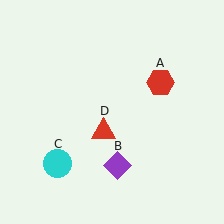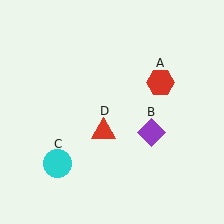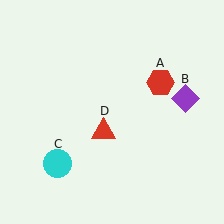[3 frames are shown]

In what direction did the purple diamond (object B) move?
The purple diamond (object B) moved up and to the right.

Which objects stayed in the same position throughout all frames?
Red hexagon (object A) and cyan circle (object C) and red triangle (object D) remained stationary.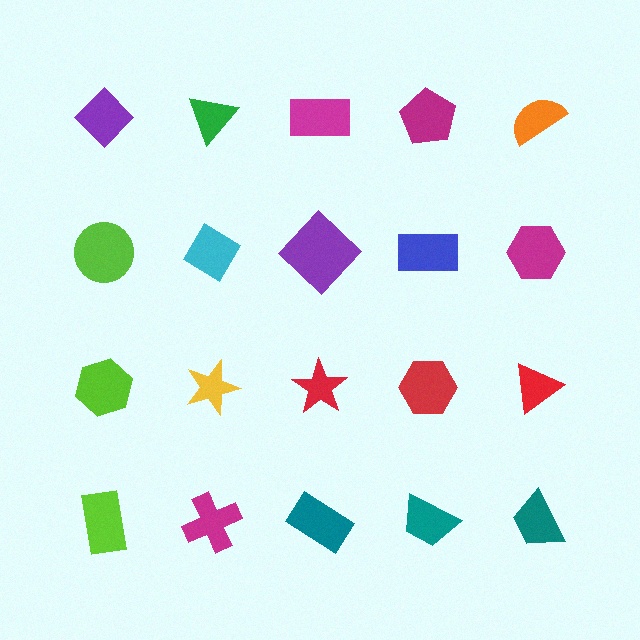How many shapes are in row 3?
5 shapes.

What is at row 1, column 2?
A green triangle.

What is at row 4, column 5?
A teal trapezoid.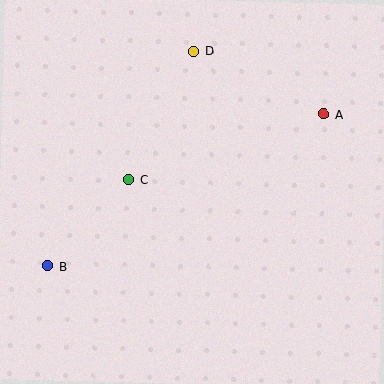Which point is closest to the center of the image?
Point C at (129, 180) is closest to the center.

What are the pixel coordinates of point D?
Point D is at (194, 51).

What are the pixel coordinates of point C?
Point C is at (129, 180).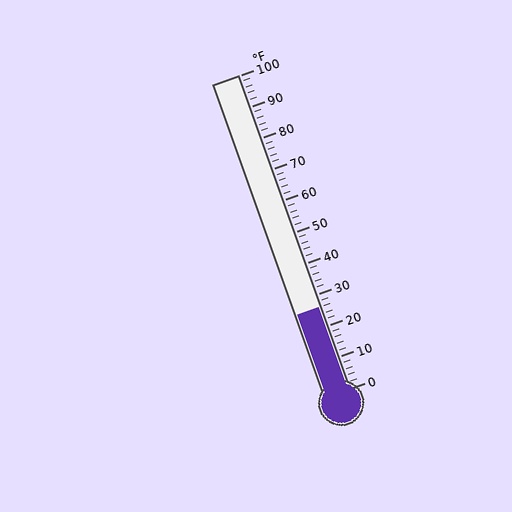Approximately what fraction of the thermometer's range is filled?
The thermometer is filled to approximately 25% of its range.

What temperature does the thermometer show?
The thermometer shows approximately 26°F.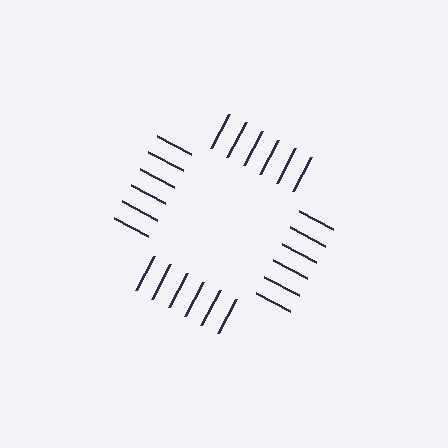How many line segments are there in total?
24 — 6 along each of the 4 edges.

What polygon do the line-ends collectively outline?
An illusory square — the line segments terminate on its edges but no continuous stroke is drawn.